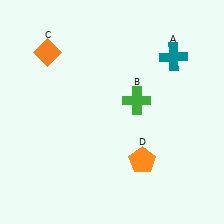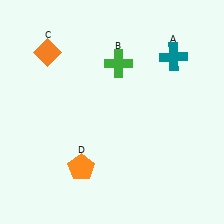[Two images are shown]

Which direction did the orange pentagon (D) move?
The orange pentagon (D) moved left.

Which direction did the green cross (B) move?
The green cross (B) moved up.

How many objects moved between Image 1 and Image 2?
2 objects moved between the two images.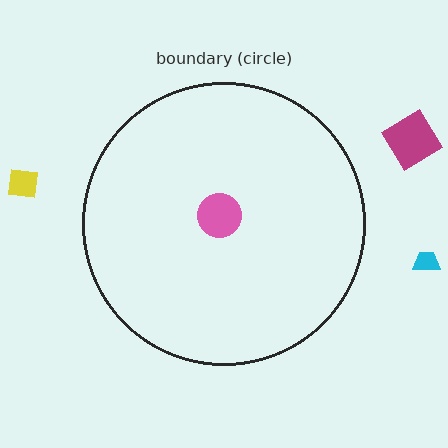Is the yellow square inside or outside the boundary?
Outside.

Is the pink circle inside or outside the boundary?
Inside.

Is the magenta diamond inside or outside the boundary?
Outside.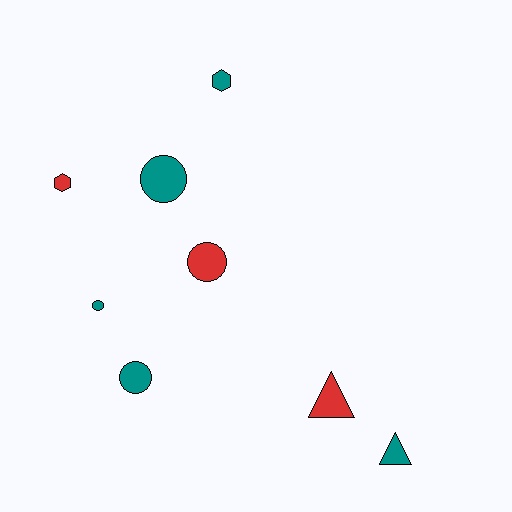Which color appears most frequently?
Teal, with 5 objects.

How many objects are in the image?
There are 8 objects.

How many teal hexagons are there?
There is 1 teal hexagon.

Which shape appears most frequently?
Circle, with 4 objects.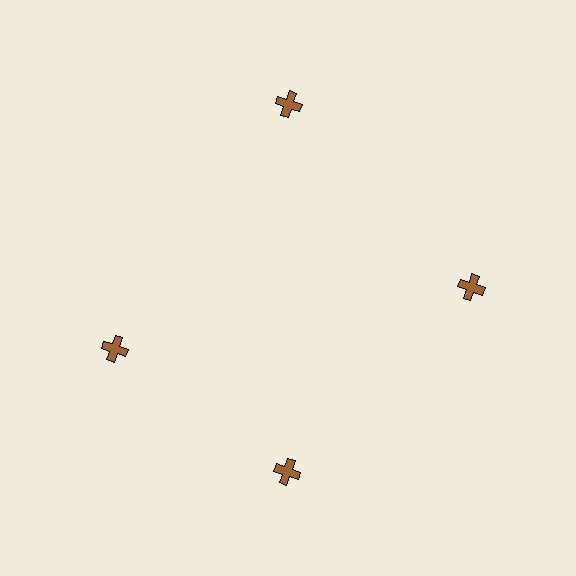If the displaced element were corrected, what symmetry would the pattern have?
It would have 4-fold rotational symmetry — the pattern would map onto itself every 90 degrees.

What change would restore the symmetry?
The symmetry would be restored by rotating it back into even spacing with its neighbors so that all 4 crosses sit at equal angles and equal distance from the center.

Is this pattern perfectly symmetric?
No. The 4 brown crosses are arranged in a ring, but one element near the 9 o'clock position is rotated out of alignment along the ring, breaking the 4-fold rotational symmetry.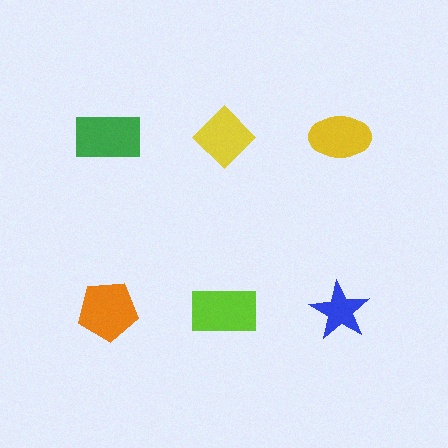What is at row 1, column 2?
A yellow diamond.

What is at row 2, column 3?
A blue star.